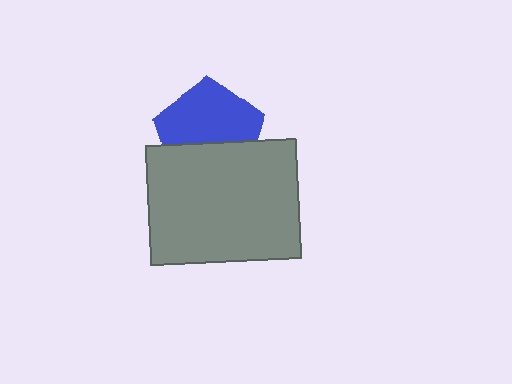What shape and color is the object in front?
The object in front is a gray rectangle.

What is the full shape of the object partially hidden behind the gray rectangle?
The partially hidden object is a blue pentagon.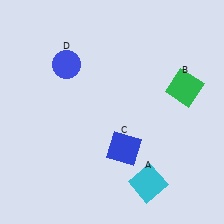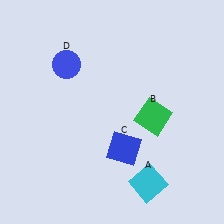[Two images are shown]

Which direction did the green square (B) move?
The green square (B) moved left.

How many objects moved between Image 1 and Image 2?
1 object moved between the two images.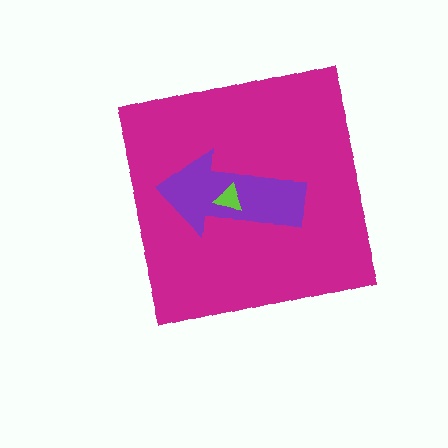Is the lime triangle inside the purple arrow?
Yes.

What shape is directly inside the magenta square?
The purple arrow.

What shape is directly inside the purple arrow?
The lime triangle.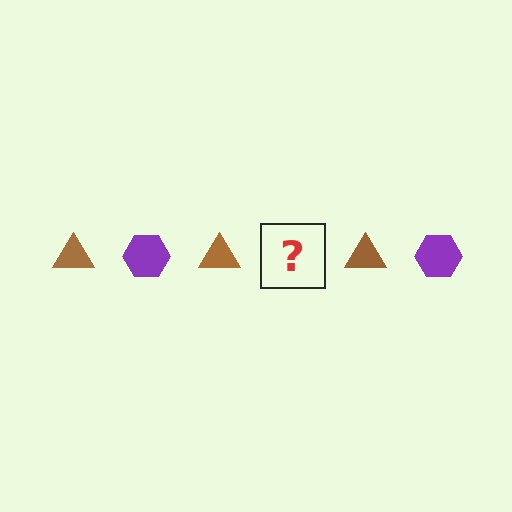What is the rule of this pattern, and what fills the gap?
The rule is that the pattern alternates between brown triangle and purple hexagon. The gap should be filled with a purple hexagon.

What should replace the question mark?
The question mark should be replaced with a purple hexagon.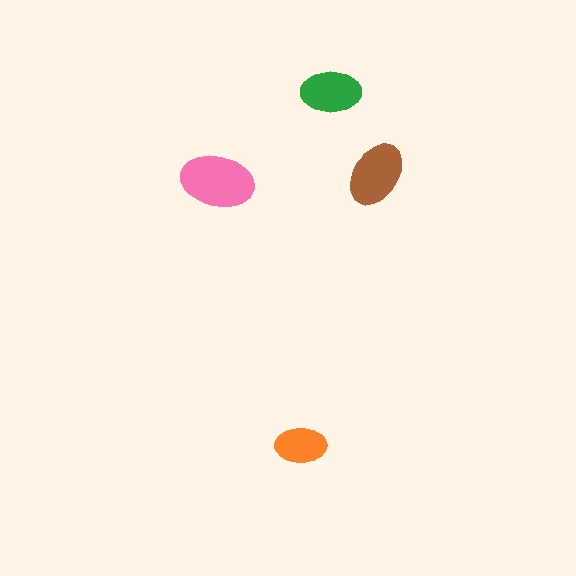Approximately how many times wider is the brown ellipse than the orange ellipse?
About 1.5 times wider.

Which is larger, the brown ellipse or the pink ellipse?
The pink one.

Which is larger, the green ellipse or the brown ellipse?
The brown one.